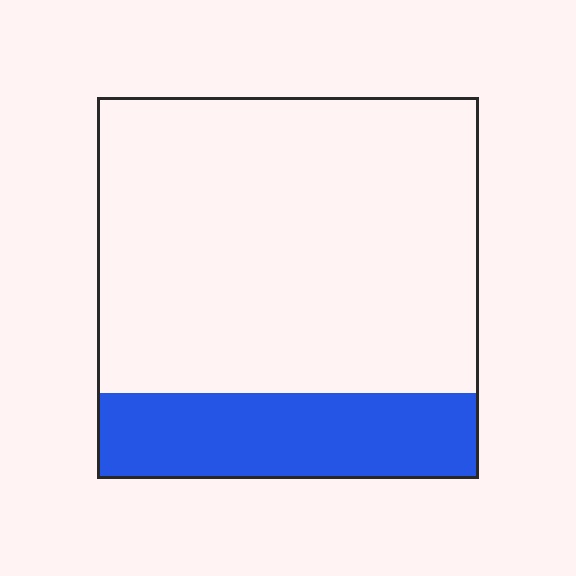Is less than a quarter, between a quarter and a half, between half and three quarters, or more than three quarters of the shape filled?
Less than a quarter.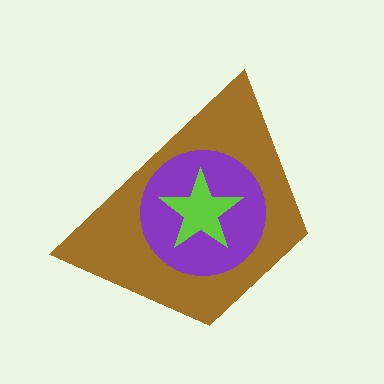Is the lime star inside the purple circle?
Yes.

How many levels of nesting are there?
3.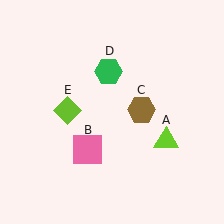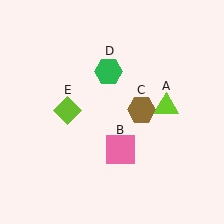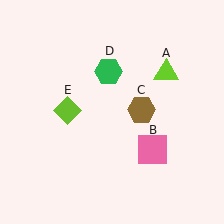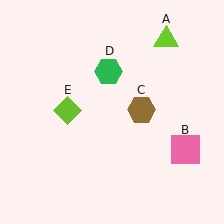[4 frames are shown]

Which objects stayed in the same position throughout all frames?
Brown hexagon (object C) and green hexagon (object D) and lime diamond (object E) remained stationary.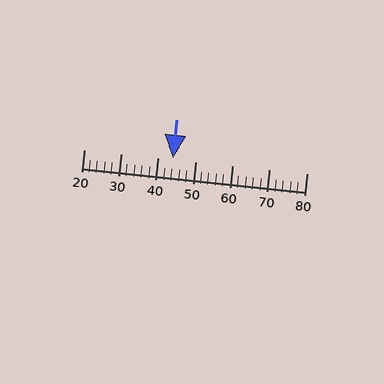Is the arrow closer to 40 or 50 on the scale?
The arrow is closer to 40.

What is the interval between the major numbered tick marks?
The major tick marks are spaced 10 units apart.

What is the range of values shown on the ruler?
The ruler shows values from 20 to 80.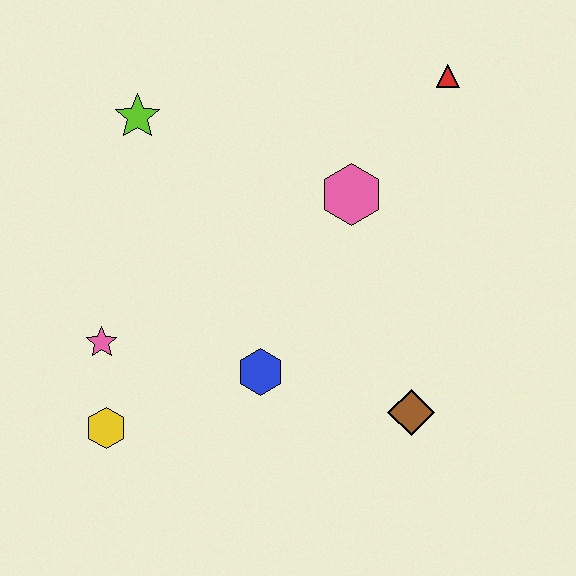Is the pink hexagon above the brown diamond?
Yes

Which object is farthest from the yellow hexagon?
The red triangle is farthest from the yellow hexagon.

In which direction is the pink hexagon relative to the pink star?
The pink hexagon is to the right of the pink star.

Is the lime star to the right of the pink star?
Yes